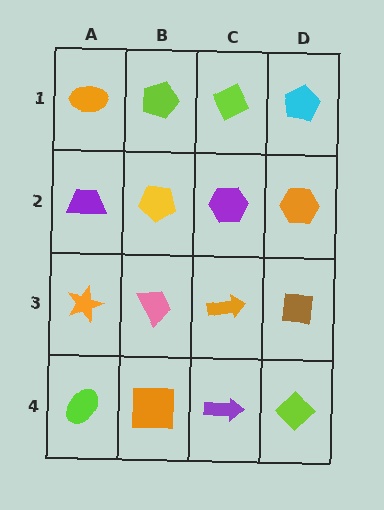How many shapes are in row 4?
4 shapes.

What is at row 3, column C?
An orange arrow.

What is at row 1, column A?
An orange ellipse.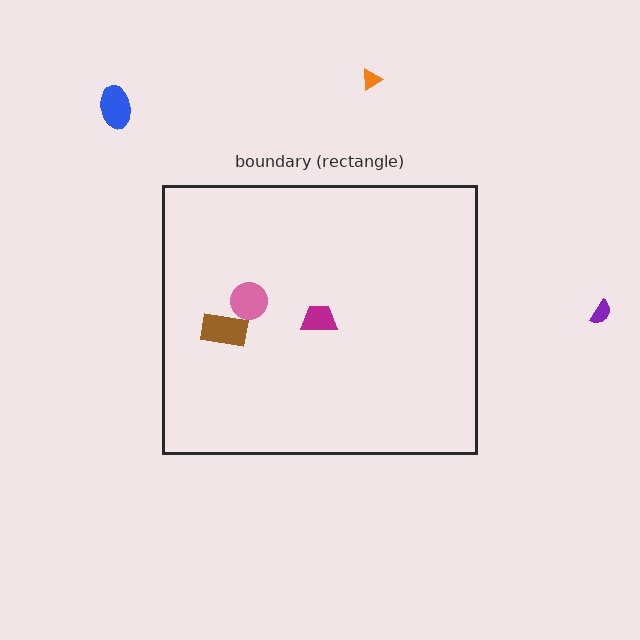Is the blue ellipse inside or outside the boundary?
Outside.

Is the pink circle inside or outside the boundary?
Inside.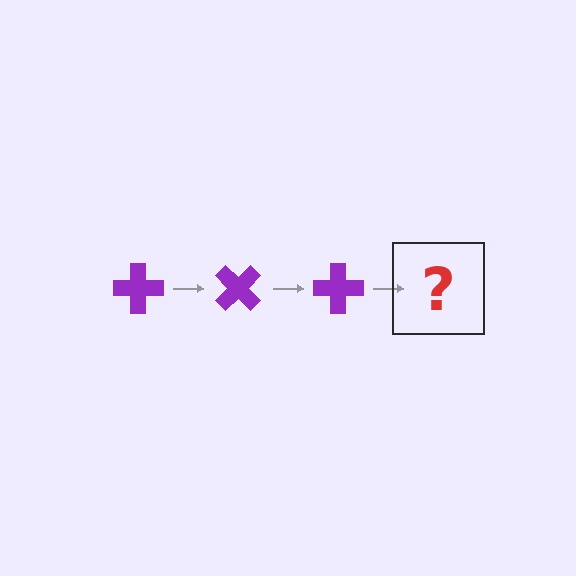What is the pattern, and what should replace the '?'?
The pattern is that the cross rotates 45 degrees each step. The '?' should be a purple cross rotated 135 degrees.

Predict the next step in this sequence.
The next step is a purple cross rotated 135 degrees.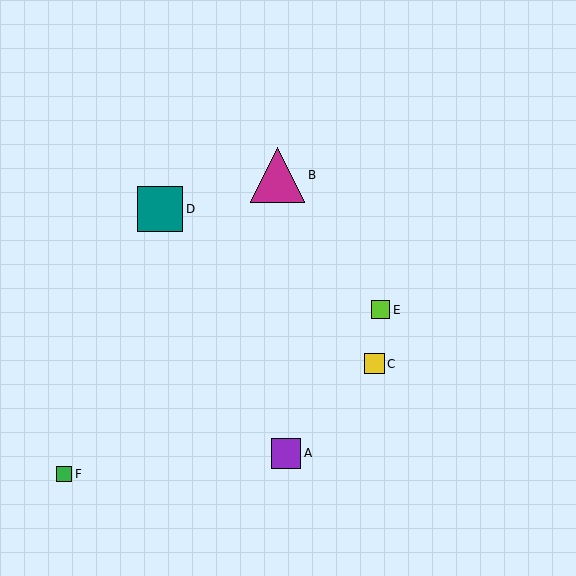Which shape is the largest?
The magenta triangle (labeled B) is the largest.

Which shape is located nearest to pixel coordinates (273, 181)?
The magenta triangle (labeled B) at (278, 175) is nearest to that location.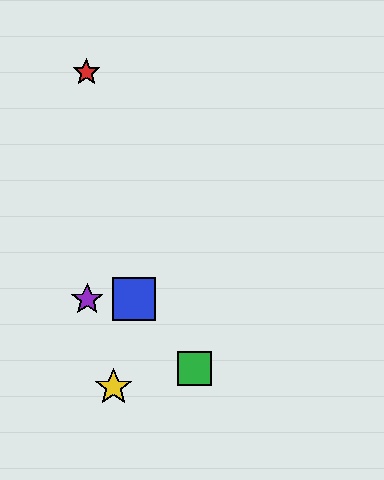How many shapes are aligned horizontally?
2 shapes (the blue square, the purple star) are aligned horizontally.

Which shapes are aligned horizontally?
The blue square, the purple star are aligned horizontally.